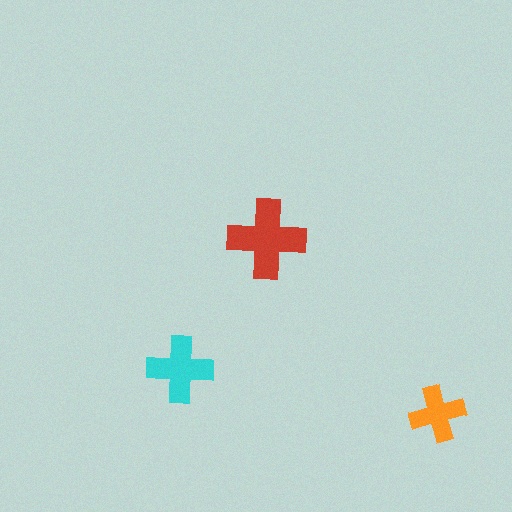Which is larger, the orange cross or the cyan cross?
The cyan one.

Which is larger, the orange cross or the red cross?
The red one.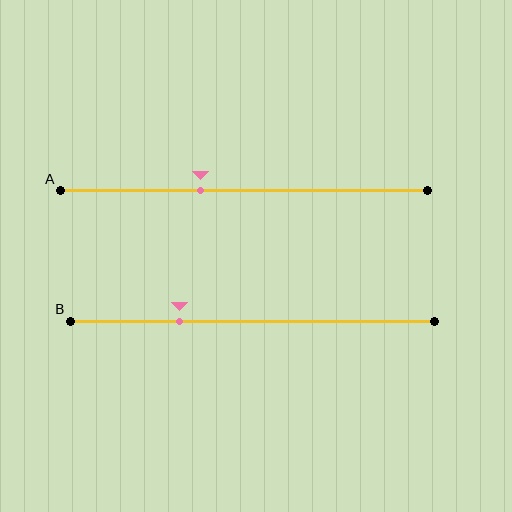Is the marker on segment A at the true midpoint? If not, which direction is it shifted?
No, the marker on segment A is shifted to the left by about 12% of the segment length.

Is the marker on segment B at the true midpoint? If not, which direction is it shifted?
No, the marker on segment B is shifted to the left by about 20% of the segment length.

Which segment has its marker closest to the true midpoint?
Segment A has its marker closest to the true midpoint.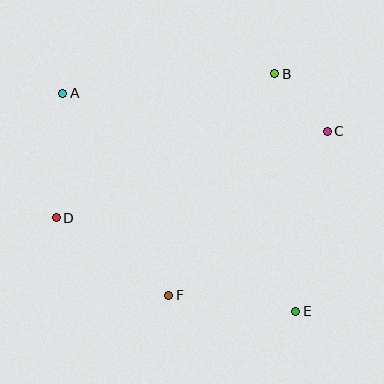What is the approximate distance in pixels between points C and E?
The distance between C and E is approximately 183 pixels.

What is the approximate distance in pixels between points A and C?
The distance between A and C is approximately 267 pixels.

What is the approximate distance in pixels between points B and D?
The distance between B and D is approximately 262 pixels.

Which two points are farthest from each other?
Points A and E are farthest from each other.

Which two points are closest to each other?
Points B and C are closest to each other.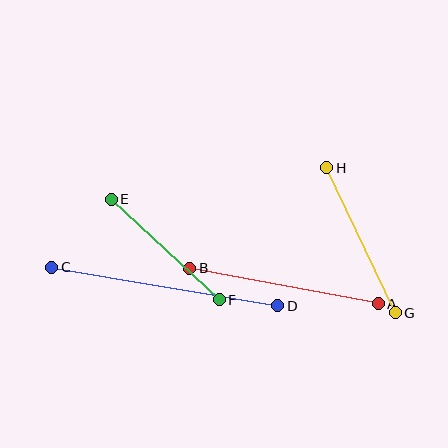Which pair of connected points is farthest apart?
Points C and D are farthest apart.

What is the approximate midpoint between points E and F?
The midpoint is at approximately (165, 250) pixels.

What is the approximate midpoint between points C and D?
The midpoint is at approximately (165, 286) pixels.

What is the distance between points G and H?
The distance is approximately 160 pixels.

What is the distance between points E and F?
The distance is approximately 147 pixels.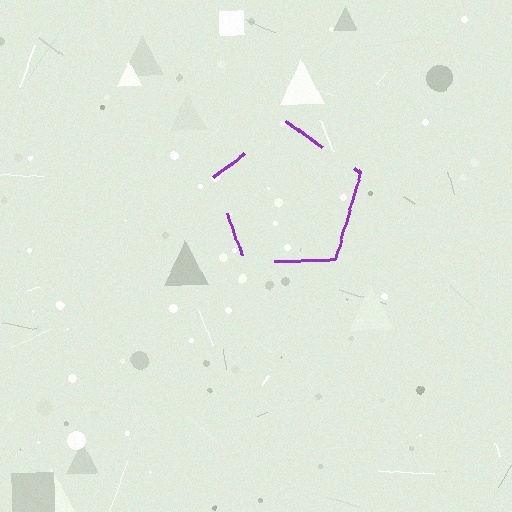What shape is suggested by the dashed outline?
The dashed outline suggests a pentagon.